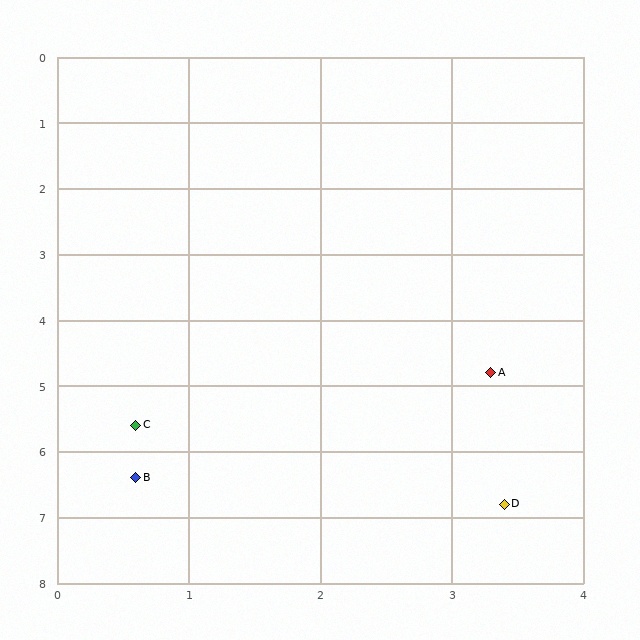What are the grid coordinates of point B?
Point B is at approximately (0.6, 6.4).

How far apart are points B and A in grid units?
Points B and A are about 3.1 grid units apart.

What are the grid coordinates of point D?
Point D is at approximately (3.4, 6.8).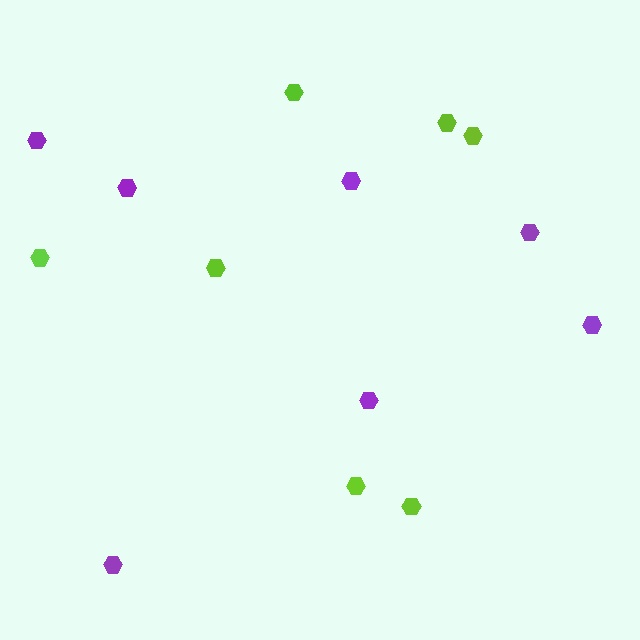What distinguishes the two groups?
There are 2 groups: one group of purple hexagons (7) and one group of lime hexagons (7).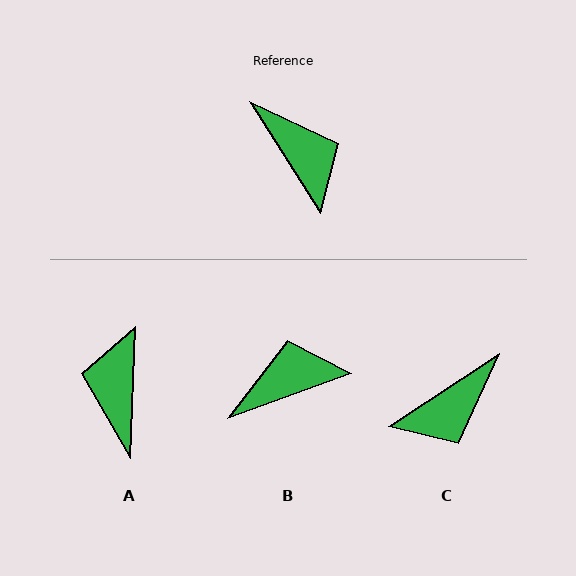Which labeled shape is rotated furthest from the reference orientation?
A, about 145 degrees away.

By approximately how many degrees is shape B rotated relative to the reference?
Approximately 78 degrees counter-clockwise.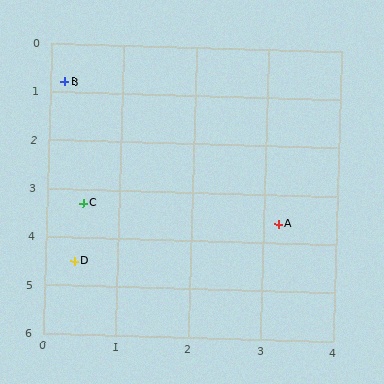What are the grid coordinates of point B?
Point B is at approximately (0.2, 0.8).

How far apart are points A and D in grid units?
Points A and D are about 2.9 grid units apart.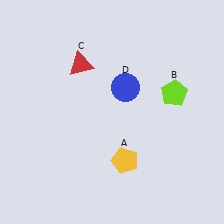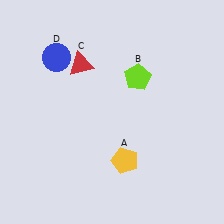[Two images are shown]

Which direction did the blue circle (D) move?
The blue circle (D) moved left.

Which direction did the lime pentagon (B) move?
The lime pentagon (B) moved left.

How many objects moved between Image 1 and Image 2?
2 objects moved between the two images.